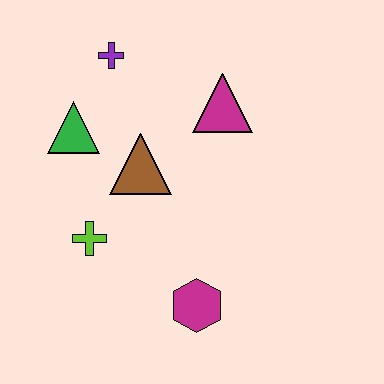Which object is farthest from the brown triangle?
The magenta hexagon is farthest from the brown triangle.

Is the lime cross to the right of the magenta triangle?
No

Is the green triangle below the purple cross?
Yes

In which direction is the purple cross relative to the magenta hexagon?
The purple cross is above the magenta hexagon.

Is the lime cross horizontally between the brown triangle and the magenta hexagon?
No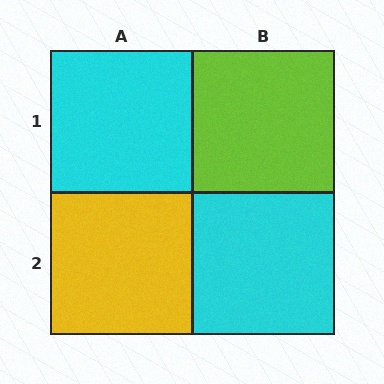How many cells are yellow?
1 cell is yellow.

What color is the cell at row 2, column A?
Yellow.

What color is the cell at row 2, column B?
Cyan.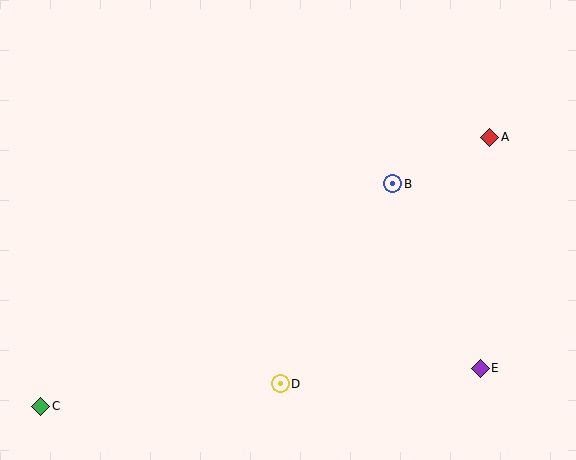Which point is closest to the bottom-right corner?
Point E is closest to the bottom-right corner.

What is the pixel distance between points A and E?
The distance between A and E is 231 pixels.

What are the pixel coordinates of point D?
Point D is at (280, 384).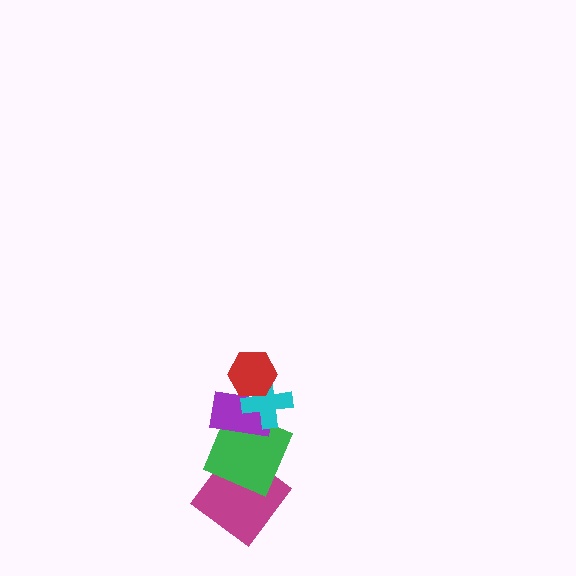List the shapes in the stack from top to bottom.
From top to bottom: the red hexagon, the cyan cross, the purple rectangle, the green square, the magenta diamond.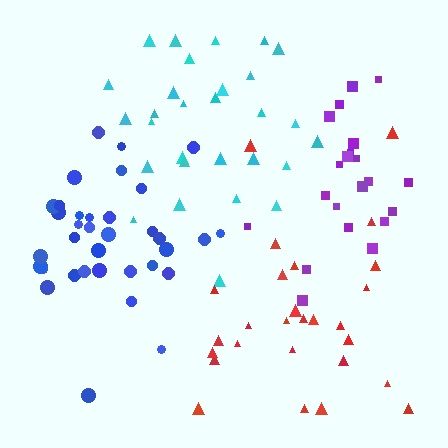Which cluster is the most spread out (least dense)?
Cyan.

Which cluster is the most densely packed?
Blue.